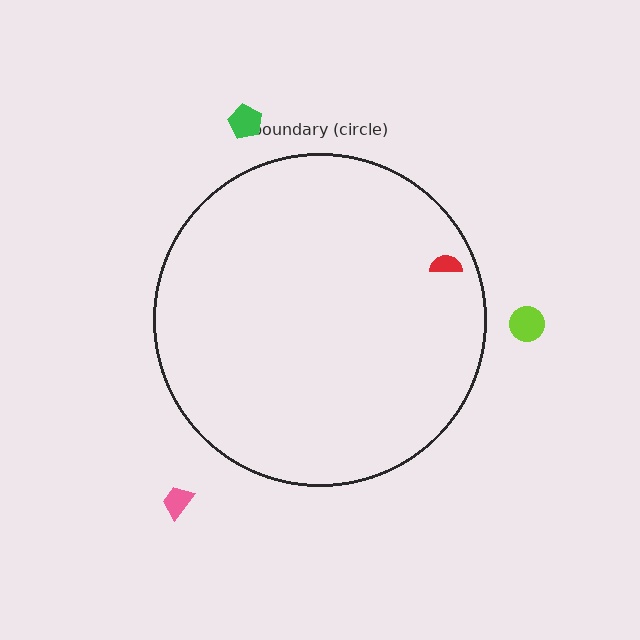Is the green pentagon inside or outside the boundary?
Outside.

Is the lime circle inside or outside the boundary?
Outside.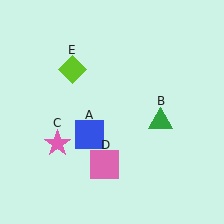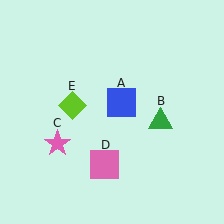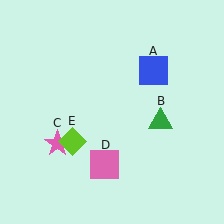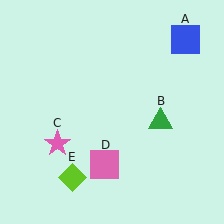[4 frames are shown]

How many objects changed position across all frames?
2 objects changed position: blue square (object A), lime diamond (object E).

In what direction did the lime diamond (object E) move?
The lime diamond (object E) moved down.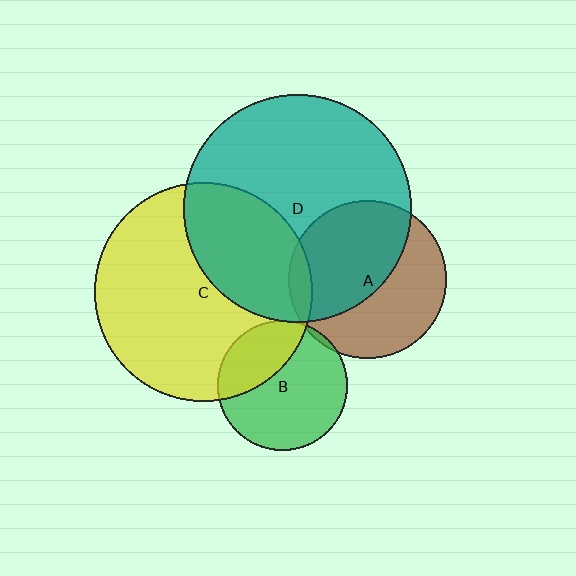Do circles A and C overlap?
Yes.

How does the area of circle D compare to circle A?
Approximately 2.1 times.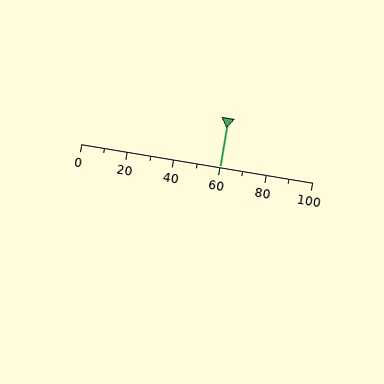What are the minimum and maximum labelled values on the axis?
The axis runs from 0 to 100.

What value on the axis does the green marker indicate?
The marker indicates approximately 60.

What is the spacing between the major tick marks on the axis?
The major ticks are spaced 20 apart.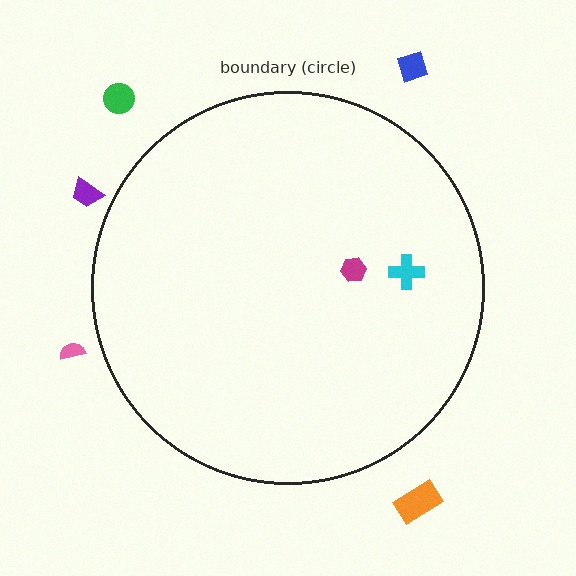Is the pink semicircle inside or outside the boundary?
Outside.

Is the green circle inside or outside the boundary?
Outside.